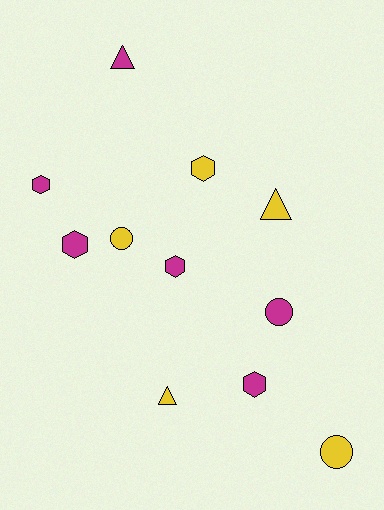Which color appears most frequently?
Magenta, with 6 objects.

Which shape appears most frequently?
Hexagon, with 5 objects.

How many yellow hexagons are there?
There is 1 yellow hexagon.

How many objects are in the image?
There are 11 objects.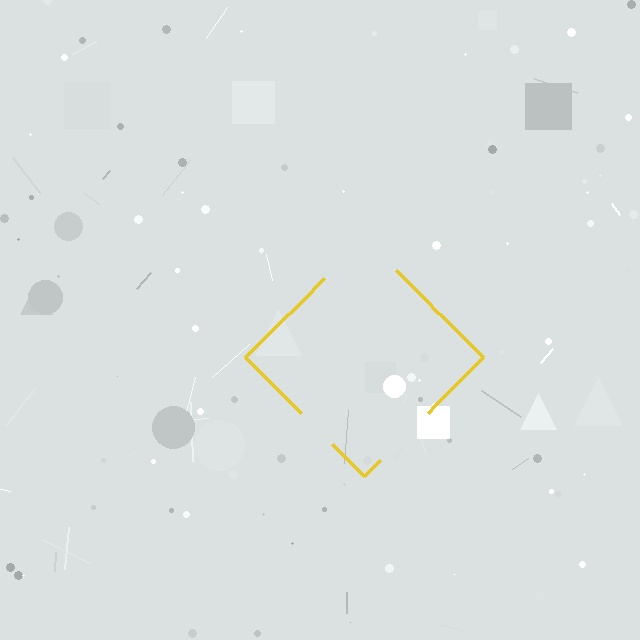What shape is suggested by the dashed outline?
The dashed outline suggests a diamond.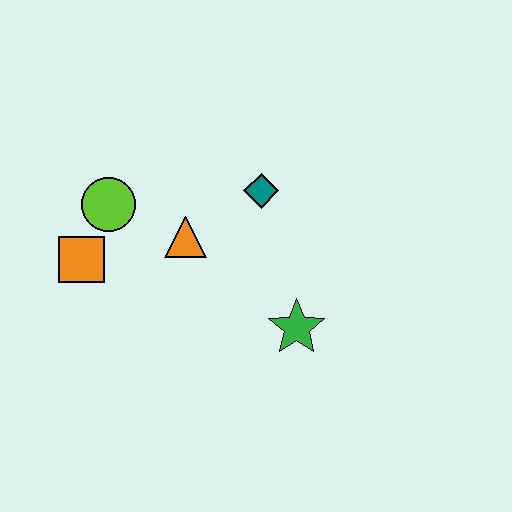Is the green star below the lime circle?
Yes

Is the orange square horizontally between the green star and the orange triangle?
No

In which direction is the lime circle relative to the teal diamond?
The lime circle is to the left of the teal diamond.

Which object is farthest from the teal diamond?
The orange square is farthest from the teal diamond.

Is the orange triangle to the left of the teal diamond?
Yes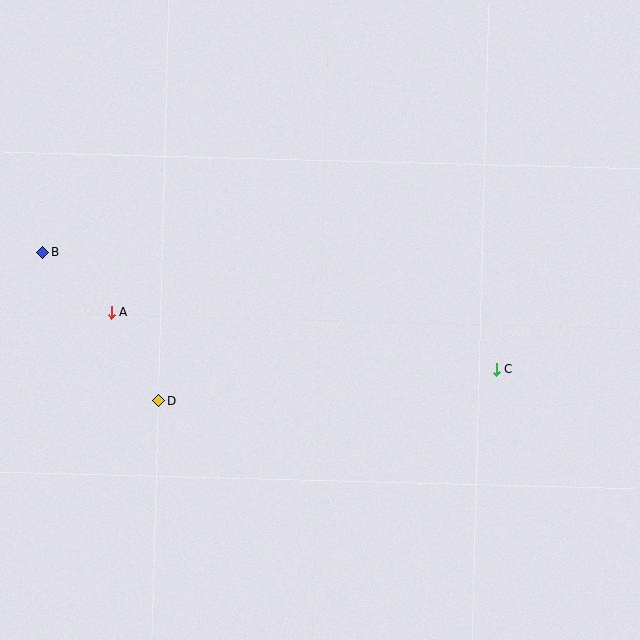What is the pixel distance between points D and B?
The distance between D and B is 188 pixels.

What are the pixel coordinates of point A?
Point A is at (112, 312).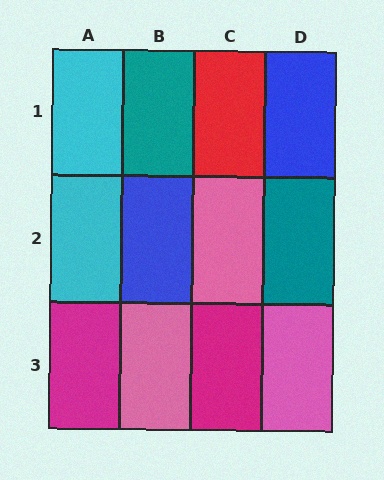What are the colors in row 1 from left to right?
Cyan, teal, red, blue.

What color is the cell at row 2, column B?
Blue.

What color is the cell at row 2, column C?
Pink.